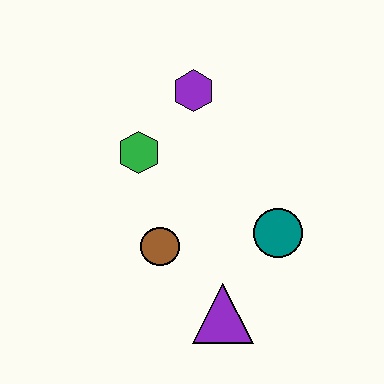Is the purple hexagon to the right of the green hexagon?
Yes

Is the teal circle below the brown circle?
No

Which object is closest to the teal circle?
The purple triangle is closest to the teal circle.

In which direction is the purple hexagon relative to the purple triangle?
The purple hexagon is above the purple triangle.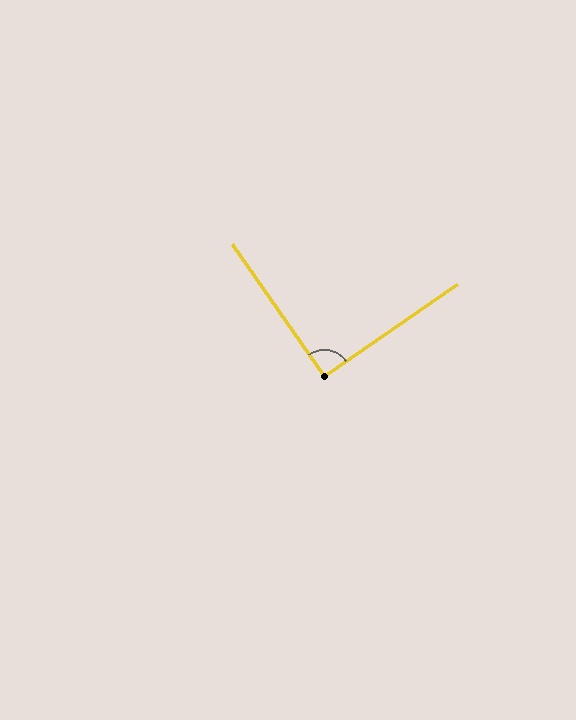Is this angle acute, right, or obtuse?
It is approximately a right angle.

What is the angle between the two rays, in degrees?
Approximately 90 degrees.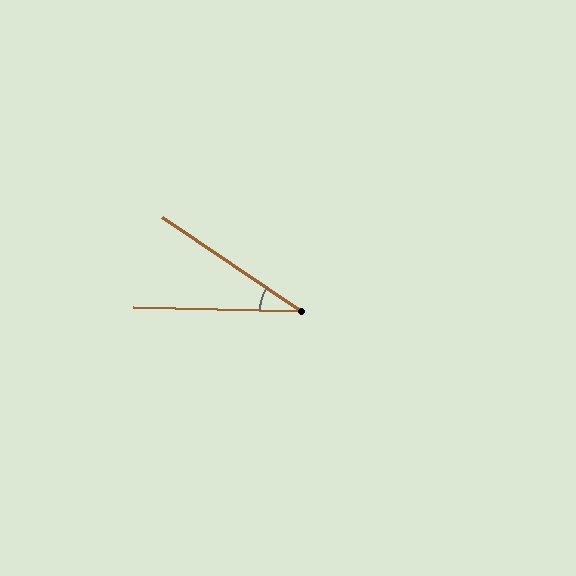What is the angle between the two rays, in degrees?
Approximately 33 degrees.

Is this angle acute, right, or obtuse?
It is acute.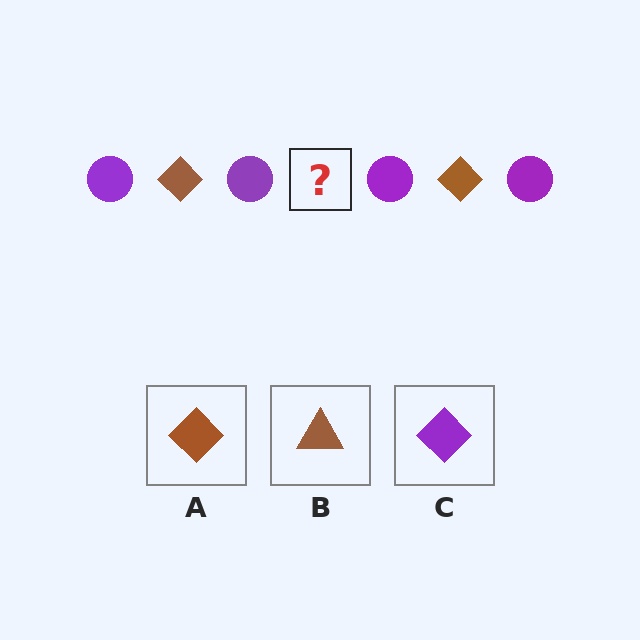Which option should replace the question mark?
Option A.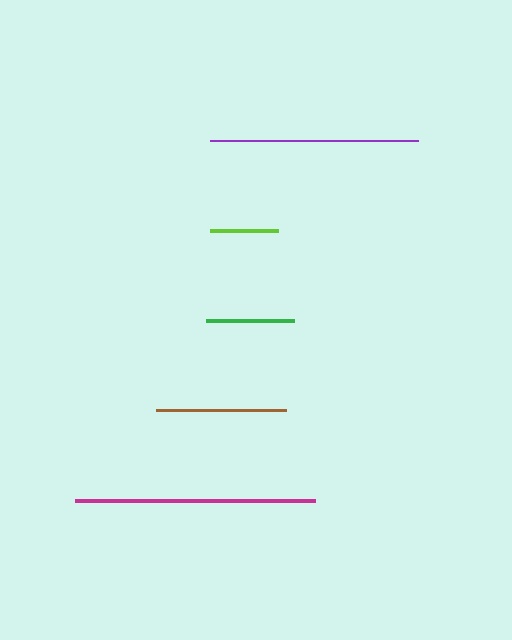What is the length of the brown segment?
The brown segment is approximately 130 pixels long.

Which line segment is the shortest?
The lime line is the shortest at approximately 67 pixels.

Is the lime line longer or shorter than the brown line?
The brown line is longer than the lime line.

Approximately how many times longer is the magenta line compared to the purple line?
The magenta line is approximately 1.2 times the length of the purple line.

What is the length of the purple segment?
The purple segment is approximately 208 pixels long.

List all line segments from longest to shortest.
From longest to shortest: magenta, purple, brown, green, lime.